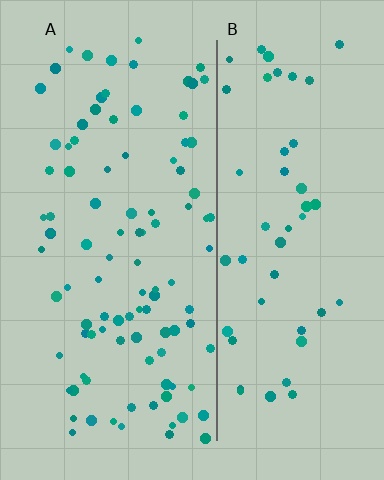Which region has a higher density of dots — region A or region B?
A (the left).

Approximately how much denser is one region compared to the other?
Approximately 1.9× — region A over region B.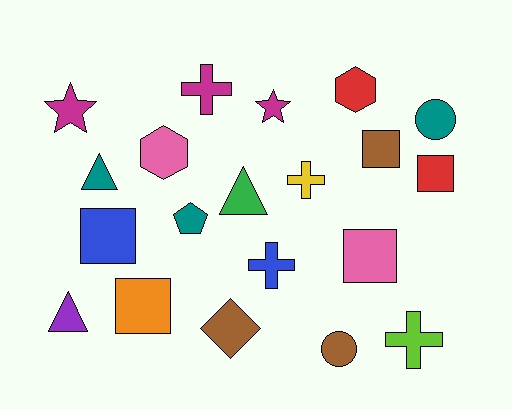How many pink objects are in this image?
There are 2 pink objects.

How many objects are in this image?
There are 20 objects.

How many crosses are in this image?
There are 4 crosses.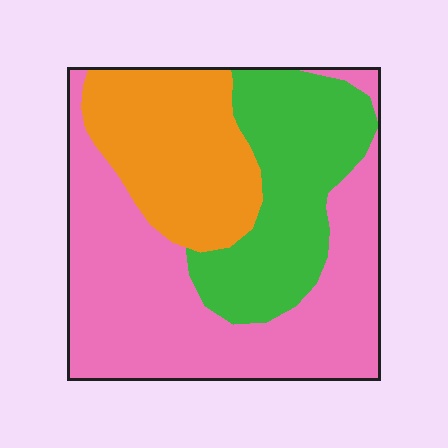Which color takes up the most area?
Pink, at roughly 50%.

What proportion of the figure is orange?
Orange covers around 25% of the figure.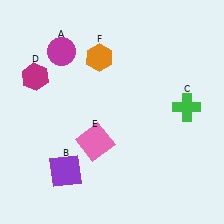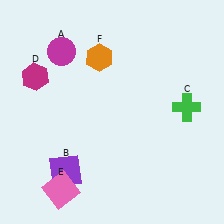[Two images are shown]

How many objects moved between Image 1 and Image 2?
1 object moved between the two images.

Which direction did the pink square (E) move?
The pink square (E) moved down.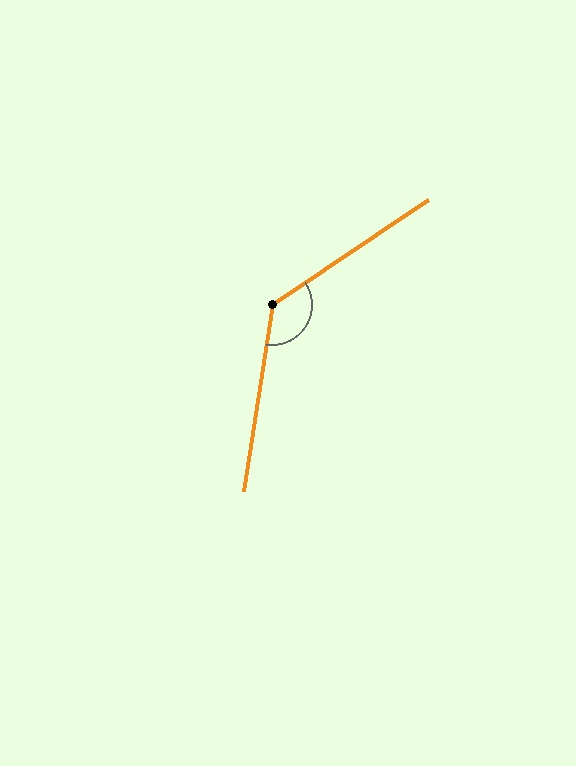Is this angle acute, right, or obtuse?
It is obtuse.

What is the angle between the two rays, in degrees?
Approximately 133 degrees.